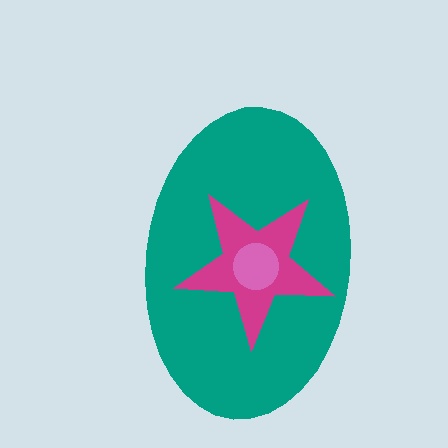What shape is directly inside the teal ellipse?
The magenta star.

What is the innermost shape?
The pink circle.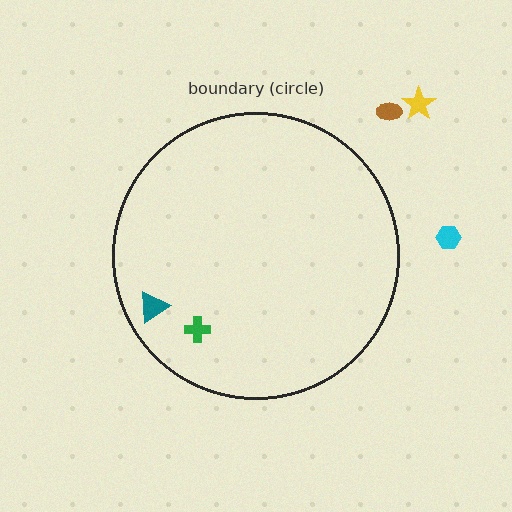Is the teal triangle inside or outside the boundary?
Inside.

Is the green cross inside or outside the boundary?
Inside.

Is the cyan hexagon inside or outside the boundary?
Outside.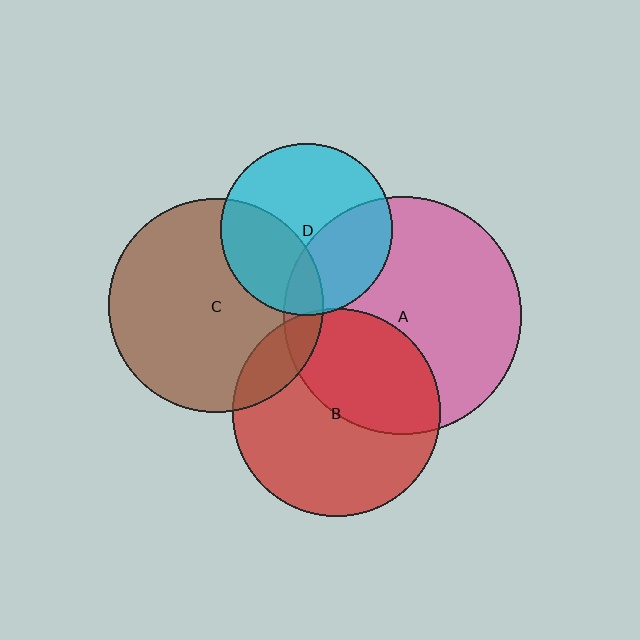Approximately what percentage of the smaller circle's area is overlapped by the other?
Approximately 35%.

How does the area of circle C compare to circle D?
Approximately 1.5 times.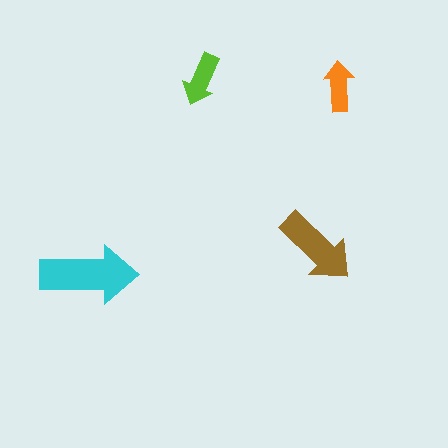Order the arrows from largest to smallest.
the cyan one, the brown one, the lime one, the orange one.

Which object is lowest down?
The cyan arrow is bottommost.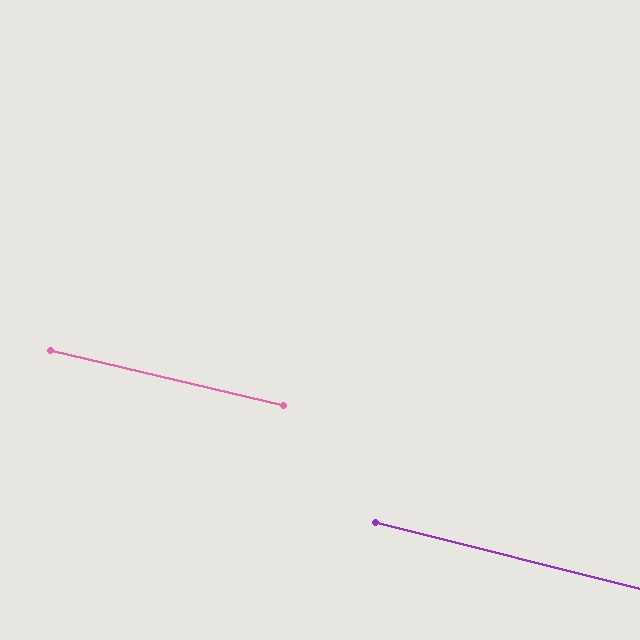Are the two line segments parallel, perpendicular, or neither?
Parallel — their directions differ by only 0.8°.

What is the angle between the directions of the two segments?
Approximately 1 degree.